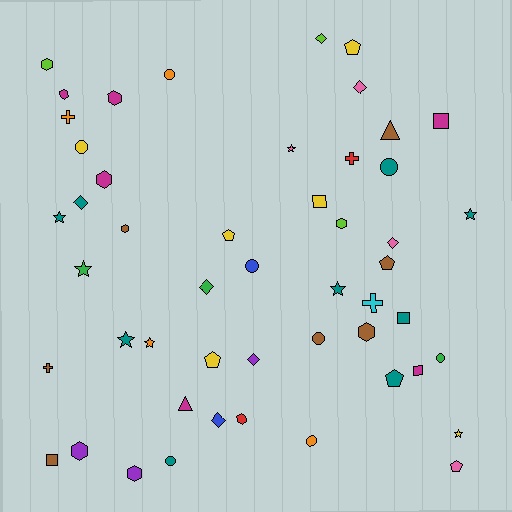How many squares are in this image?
There are 5 squares.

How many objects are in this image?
There are 50 objects.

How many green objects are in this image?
There are 3 green objects.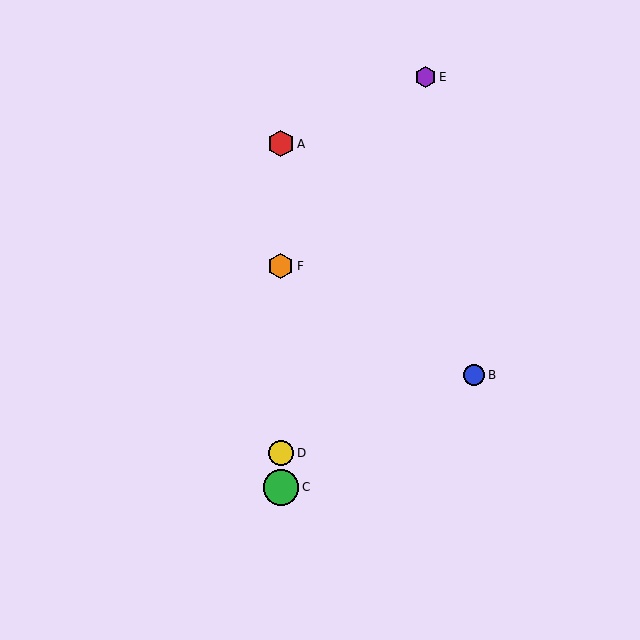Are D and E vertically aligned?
No, D is at x≈281 and E is at x≈426.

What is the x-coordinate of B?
Object B is at x≈474.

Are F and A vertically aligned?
Yes, both are at x≈281.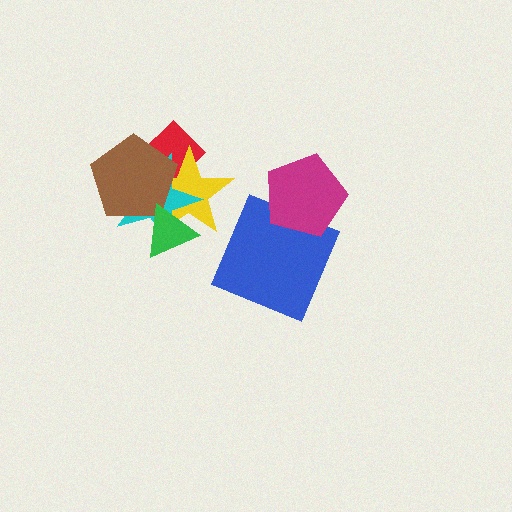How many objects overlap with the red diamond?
3 objects overlap with the red diamond.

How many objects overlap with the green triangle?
3 objects overlap with the green triangle.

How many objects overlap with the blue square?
1 object overlaps with the blue square.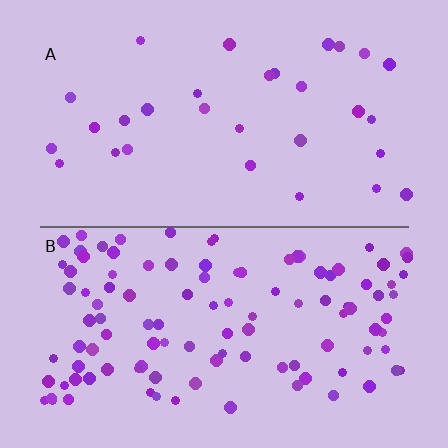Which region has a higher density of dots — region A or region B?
B (the bottom).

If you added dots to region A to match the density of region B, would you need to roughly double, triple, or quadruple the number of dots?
Approximately quadruple.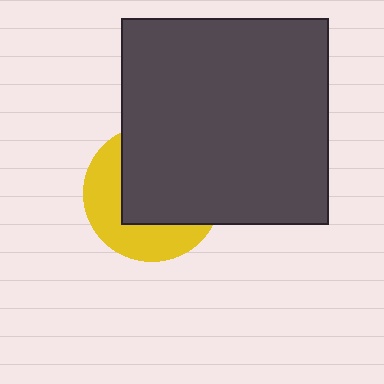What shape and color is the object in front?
The object in front is a dark gray square.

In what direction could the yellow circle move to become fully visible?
The yellow circle could move toward the lower-left. That would shift it out from behind the dark gray square entirely.